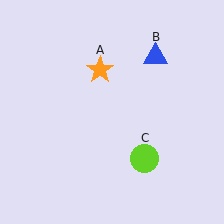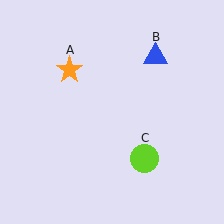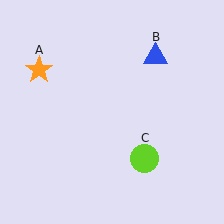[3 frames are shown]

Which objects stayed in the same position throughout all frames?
Blue triangle (object B) and lime circle (object C) remained stationary.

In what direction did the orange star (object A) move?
The orange star (object A) moved left.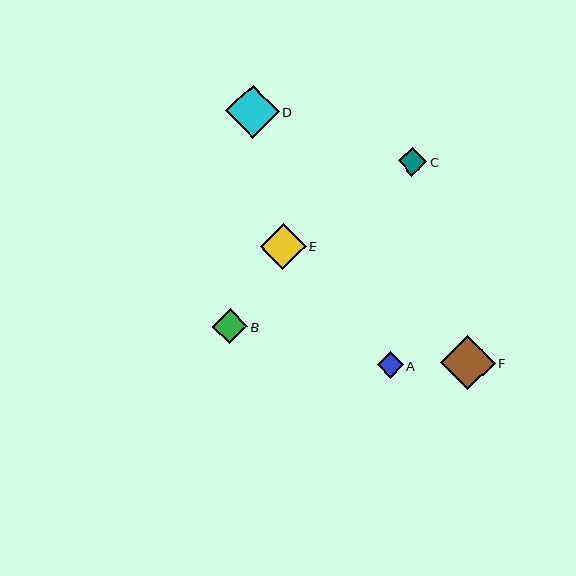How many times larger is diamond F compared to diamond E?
Diamond F is approximately 1.2 times the size of diamond E.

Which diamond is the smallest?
Diamond A is the smallest with a size of approximately 26 pixels.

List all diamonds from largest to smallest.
From largest to smallest: F, D, E, B, C, A.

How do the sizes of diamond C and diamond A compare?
Diamond C and diamond A are approximately the same size.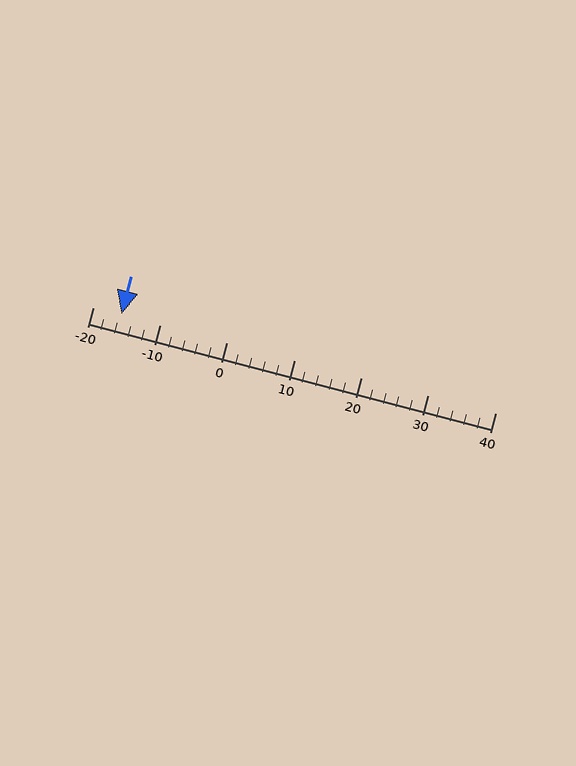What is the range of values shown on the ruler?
The ruler shows values from -20 to 40.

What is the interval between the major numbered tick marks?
The major tick marks are spaced 10 units apart.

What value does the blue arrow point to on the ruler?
The blue arrow points to approximately -16.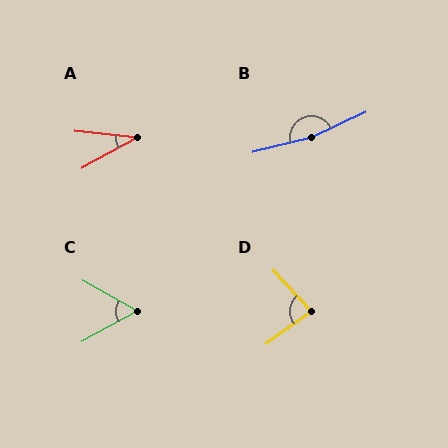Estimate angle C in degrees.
Approximately 59 degrees.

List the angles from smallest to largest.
A (35°), C (59°), D (83°), B (169°).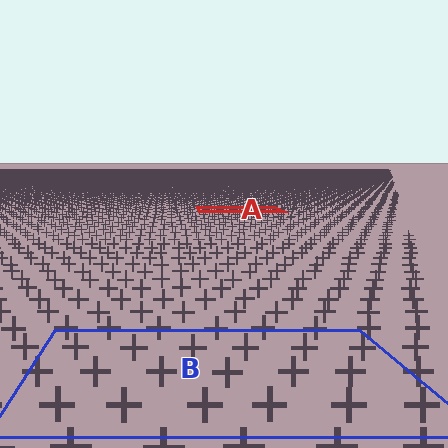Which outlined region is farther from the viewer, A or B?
Region A is farther from the viewer — the texture elements inside it appear smaller and more densely packed.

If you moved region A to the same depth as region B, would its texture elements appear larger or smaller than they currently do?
They would appear larger. At a closer depth, the same texture elements are projected at a bigger on-screen size.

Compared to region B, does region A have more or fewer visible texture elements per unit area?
Region A has more texture elements per unit area — they are packed more densely because it is farther away.